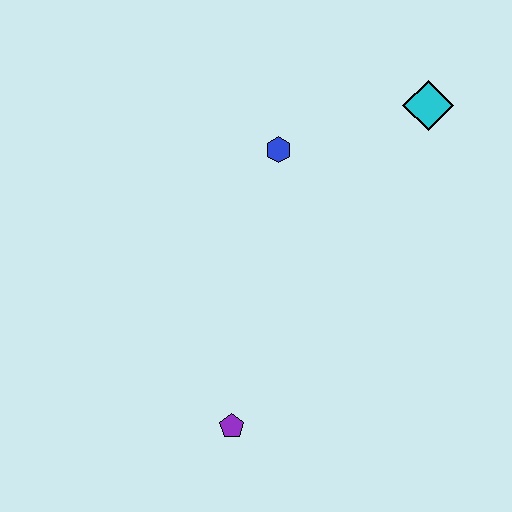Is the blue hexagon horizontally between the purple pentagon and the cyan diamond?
Yes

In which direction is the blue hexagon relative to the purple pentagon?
The blue hexagon is above the purple pentagon.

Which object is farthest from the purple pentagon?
The cyan diamond is farthest from the purple pentagon.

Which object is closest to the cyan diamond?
The blue hexagon is closest to the cyan diamond.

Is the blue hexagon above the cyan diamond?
No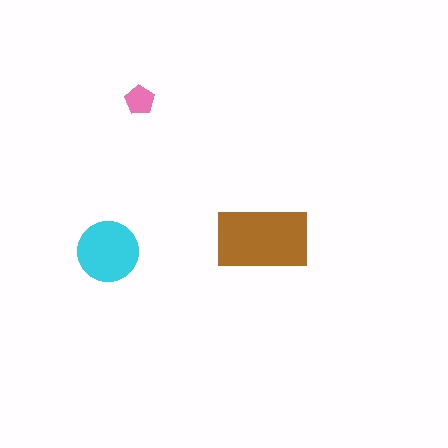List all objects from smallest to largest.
The pink pentagon, the cyan circle, the brown rectangle.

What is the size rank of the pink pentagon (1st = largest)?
3rd.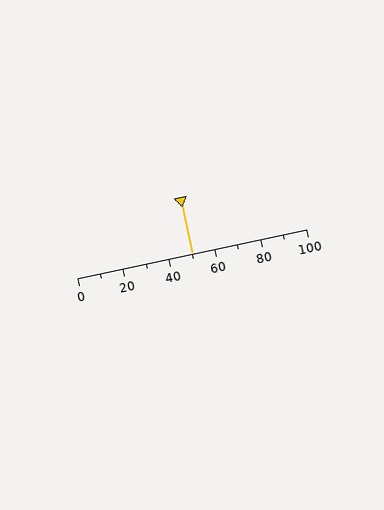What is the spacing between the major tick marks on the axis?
The major ticks are spaced 20 apart.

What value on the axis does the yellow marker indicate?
The marker indicates approximately 50.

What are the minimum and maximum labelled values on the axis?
The axis runs from 0 to 100.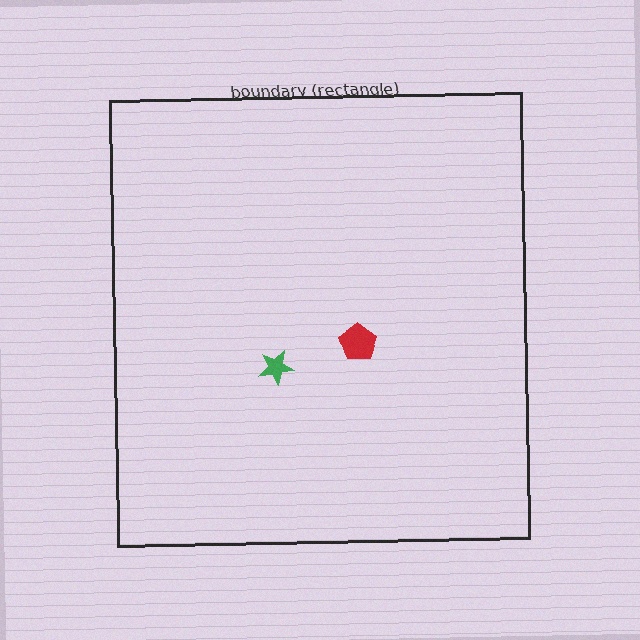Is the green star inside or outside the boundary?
Inside.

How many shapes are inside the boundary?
2 inside, 0 outside.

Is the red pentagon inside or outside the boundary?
Inside.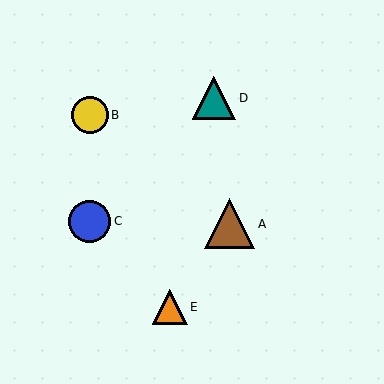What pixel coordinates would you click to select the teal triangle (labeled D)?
Click at (214, 98) to select the teal triangle D.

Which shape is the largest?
The brown triangle (labeled A) is the largest.